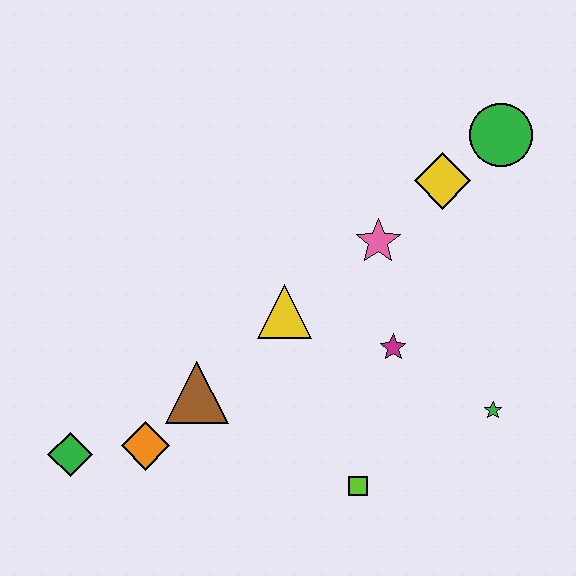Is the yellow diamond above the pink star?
Yes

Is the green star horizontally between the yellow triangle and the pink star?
No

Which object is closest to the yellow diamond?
The green circle is closest to the yellow diamond.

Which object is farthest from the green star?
The green diamond is farthest from the green star.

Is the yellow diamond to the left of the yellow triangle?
No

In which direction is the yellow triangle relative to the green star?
The yellow triangle is to the left of the green star.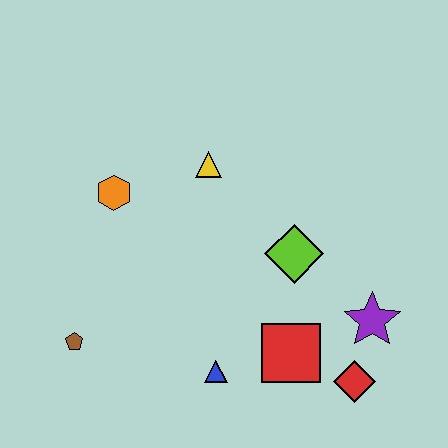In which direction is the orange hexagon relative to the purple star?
The orange hexagon is to the left of the purple star.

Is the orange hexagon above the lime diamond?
Yes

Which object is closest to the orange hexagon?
The yellow triangle is closest to the orange hexagon.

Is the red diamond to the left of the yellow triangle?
No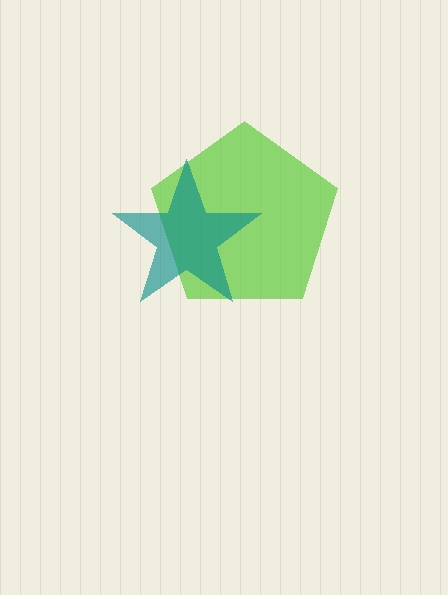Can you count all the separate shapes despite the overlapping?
Yes, there are 2 separate shapes.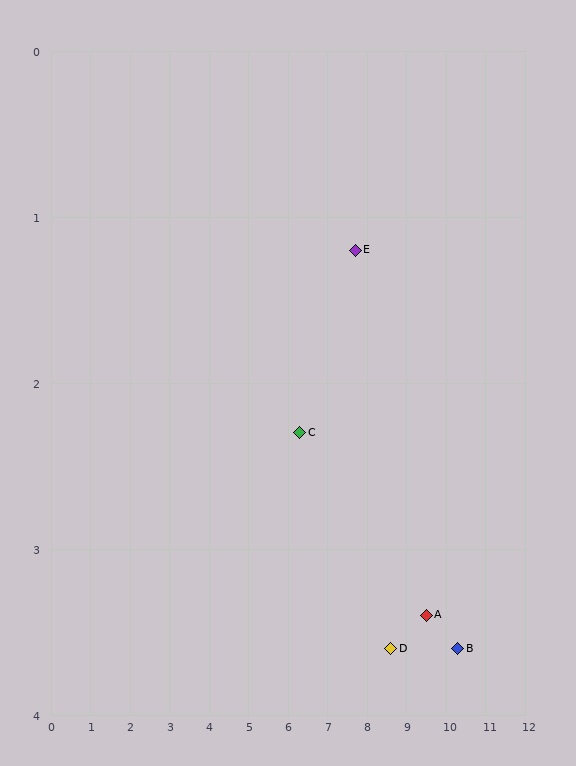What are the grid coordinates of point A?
Point A is at approximately (9.5, 3.4).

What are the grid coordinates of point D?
Point D is at approximately (8.6, 3.6).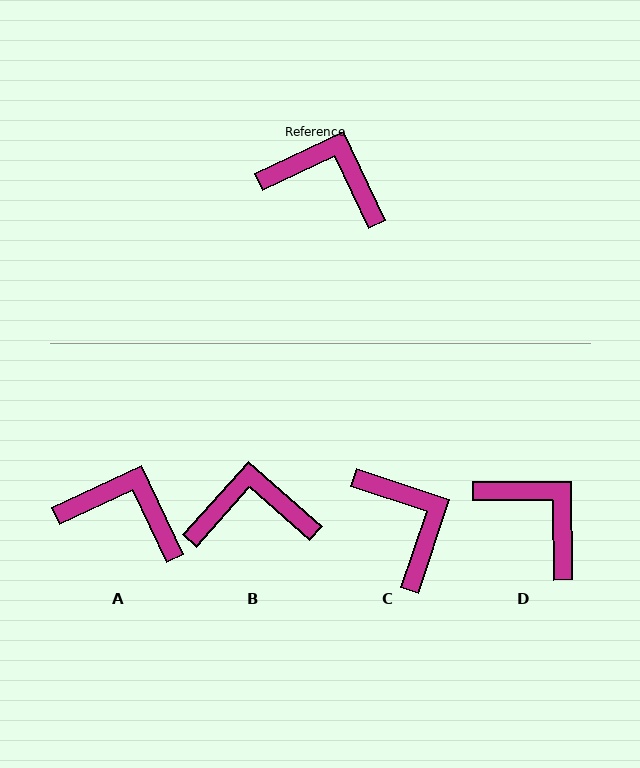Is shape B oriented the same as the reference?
No, it is off by about 23 degrees.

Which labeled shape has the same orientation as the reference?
A.